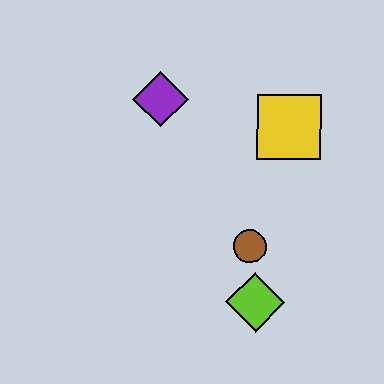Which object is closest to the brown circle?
The lime diamond is closest to the brown circle.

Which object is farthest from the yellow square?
The lime diamond is farthest from the yellow square.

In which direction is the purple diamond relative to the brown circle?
The purple diamond is above the brown circle.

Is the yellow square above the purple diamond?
No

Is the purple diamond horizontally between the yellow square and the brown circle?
No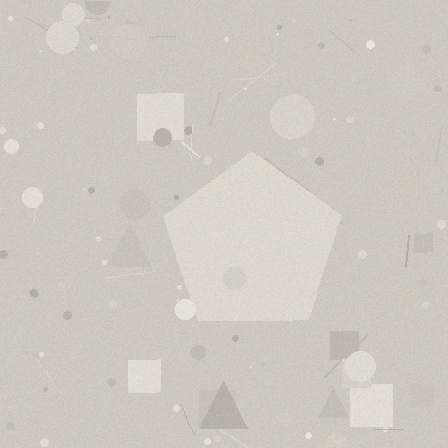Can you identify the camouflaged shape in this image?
The camouflaged shape is a pentagon.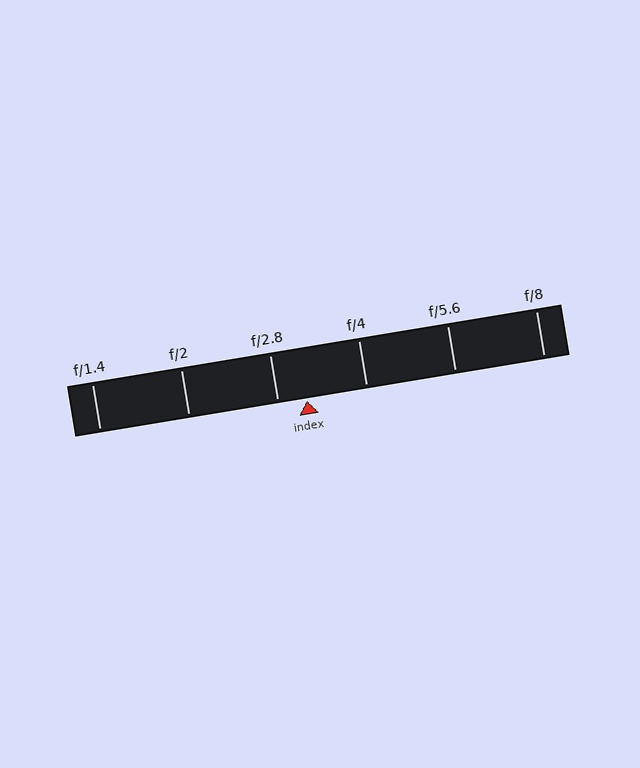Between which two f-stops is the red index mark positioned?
The index mark is between f/2.8 and f/4.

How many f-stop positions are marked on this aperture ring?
There are 6 f-stop positions marked.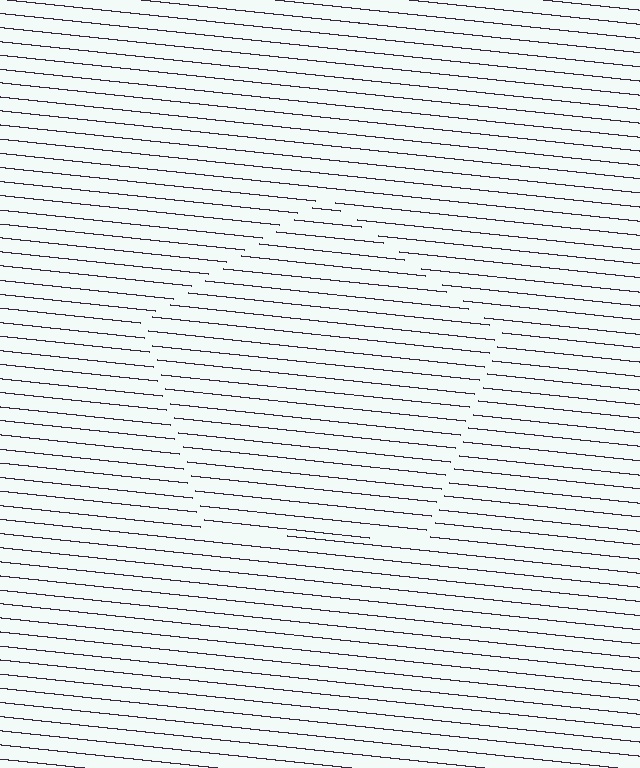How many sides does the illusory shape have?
5 sides — the line-ends trace a pentagon.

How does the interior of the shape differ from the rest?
The interior of the shape contains the same grating, shifted by half a period — the contour is defined by the phase discontinuity where line-ends from the inner and outer gratings abut.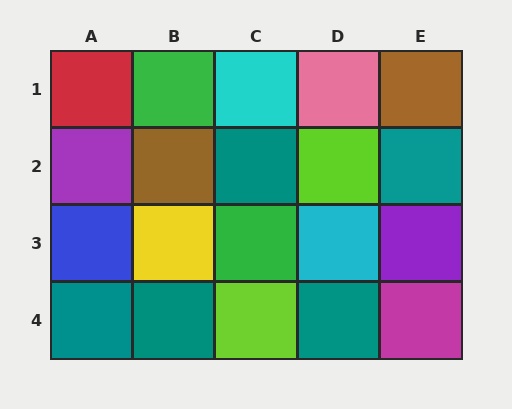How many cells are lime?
2 cells are lime.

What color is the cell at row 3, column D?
Cyan.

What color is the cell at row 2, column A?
Purple.